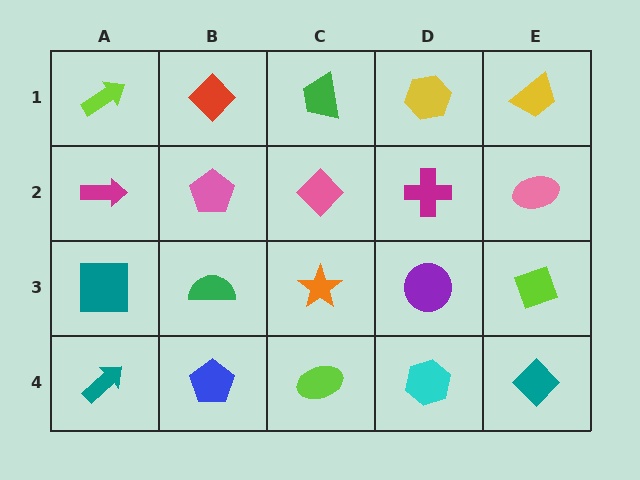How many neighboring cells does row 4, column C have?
3.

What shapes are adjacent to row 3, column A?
A magenta arrow (row 2, column A), a teal arrow (row 4, column A), a green semicircle (row 3, column B).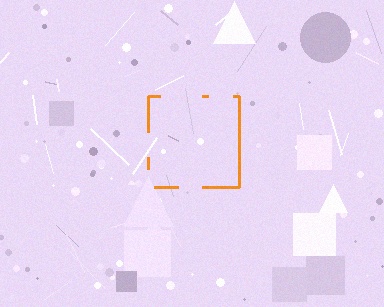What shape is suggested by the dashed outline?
The dashed outline suggests a square.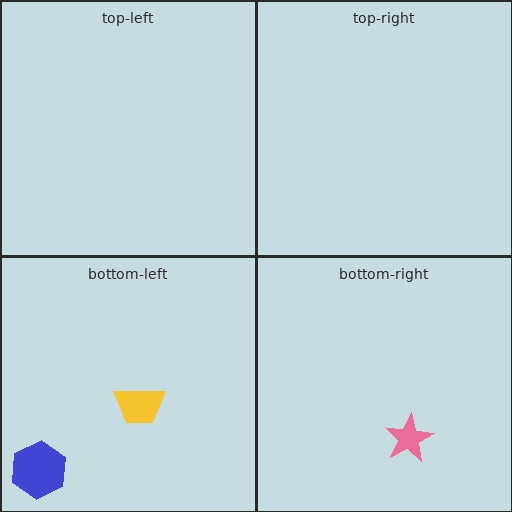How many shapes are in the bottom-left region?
2.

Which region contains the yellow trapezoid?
The bottom-left region.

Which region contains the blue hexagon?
The bottom-left region.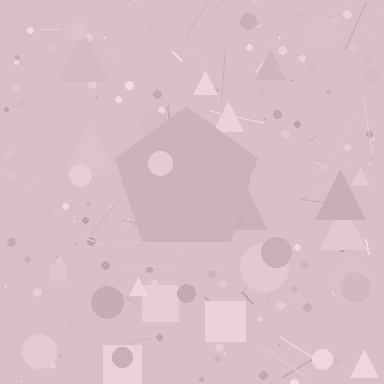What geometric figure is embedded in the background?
A pentagon is embedded in the background.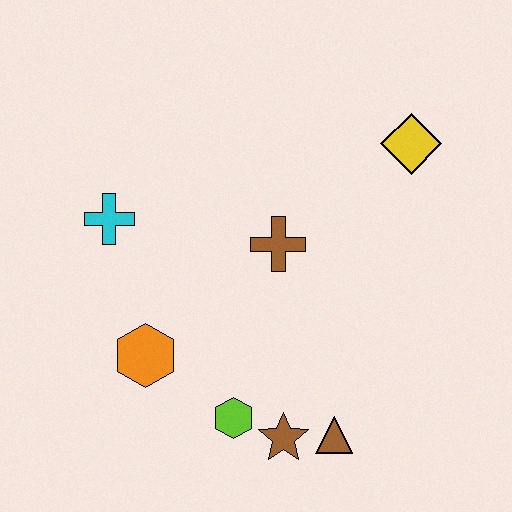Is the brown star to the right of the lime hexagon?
Yes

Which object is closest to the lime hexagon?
The brown star is closest to the lime hexagon.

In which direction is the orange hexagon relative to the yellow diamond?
The orange hexagon is to the left of the yellow diamond.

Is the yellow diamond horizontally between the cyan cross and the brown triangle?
No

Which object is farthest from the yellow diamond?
The orange hexagon is farthest from the yellow diamond.